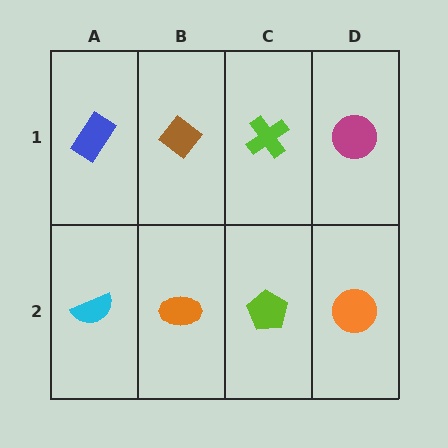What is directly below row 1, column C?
A lime pentagon.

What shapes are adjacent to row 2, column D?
A magenta circle (row 1, column D), a lime pentagon (row 2, column C).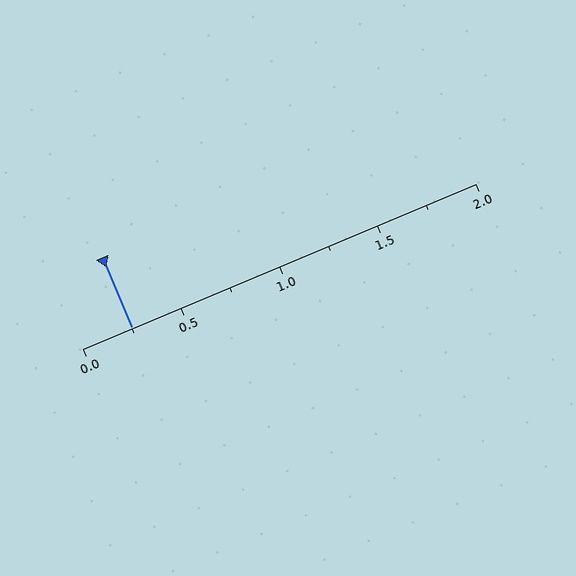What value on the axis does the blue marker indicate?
The marker indicates approximately 0.25.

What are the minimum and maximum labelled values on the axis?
The axis runs from 0.0 to 2.0.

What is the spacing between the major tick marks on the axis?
The major ticks are spaced 0.5 apart.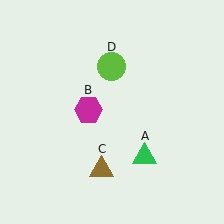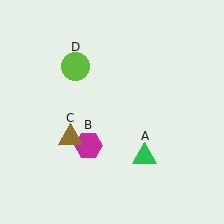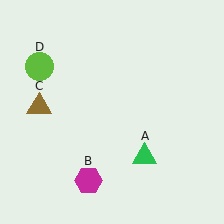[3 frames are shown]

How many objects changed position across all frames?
3 objects changed position: magenta hexagon (object B), brown triangle (object C), lime circle (object D).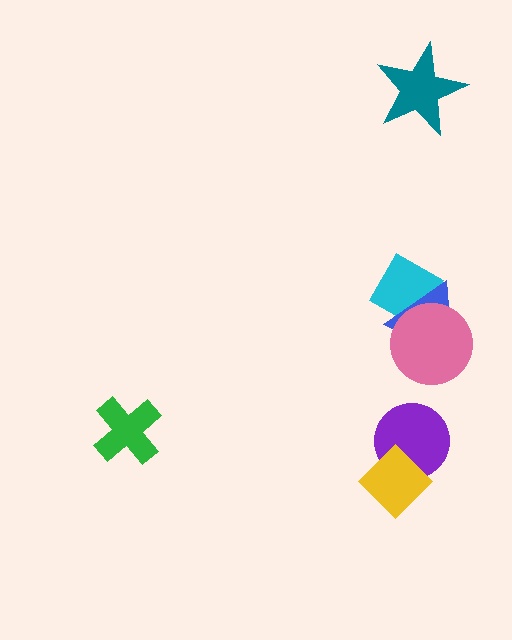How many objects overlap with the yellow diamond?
1 object overlaps with the yellow diamond.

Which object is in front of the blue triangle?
The pink circle is in front of the blue triangle.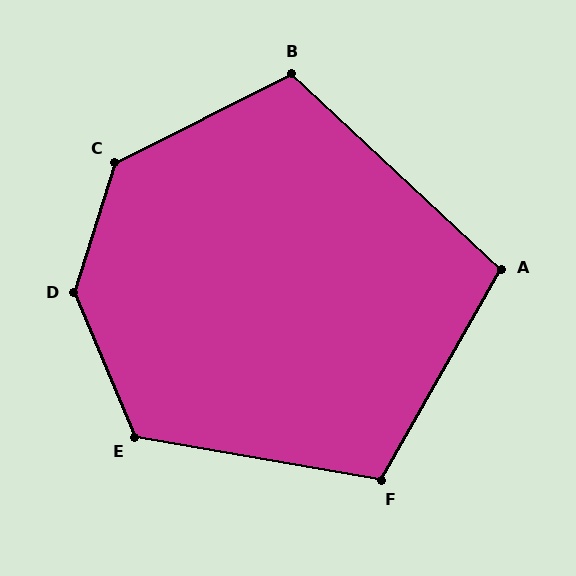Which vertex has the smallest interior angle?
A, at approximately 103 degrees.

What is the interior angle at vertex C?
Approximately 134 degrees (obtuse).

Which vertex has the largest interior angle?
D, at approximately 140 degrees.